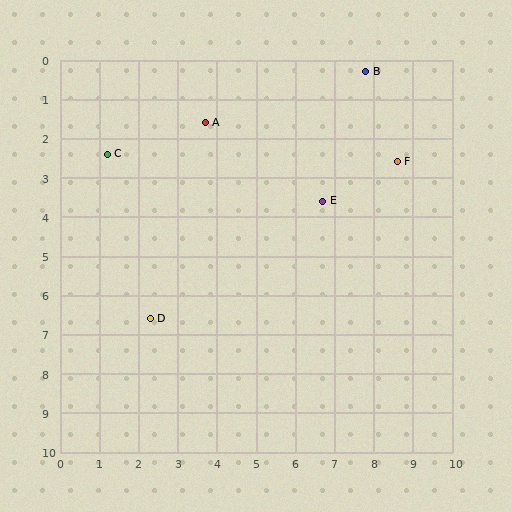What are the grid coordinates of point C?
Point C is at approximately (1.2, 2.4).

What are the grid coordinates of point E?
Point E is at approximately (6.7, 3.6).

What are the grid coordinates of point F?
Point F is at approximately (8.6, 2.6).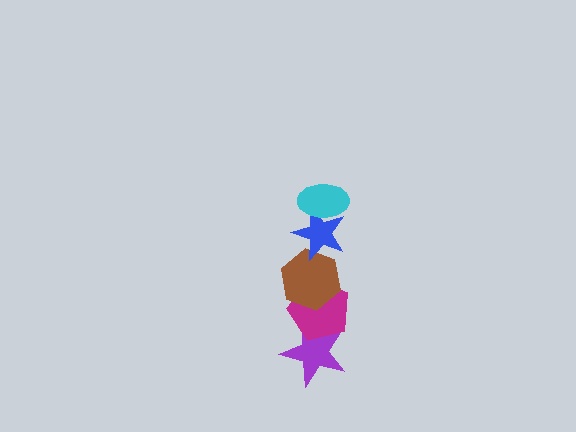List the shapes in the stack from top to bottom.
From top to bottom: the cyan ellipse, the blue star, the brown hexagon, the magenta pentagon, the purple star.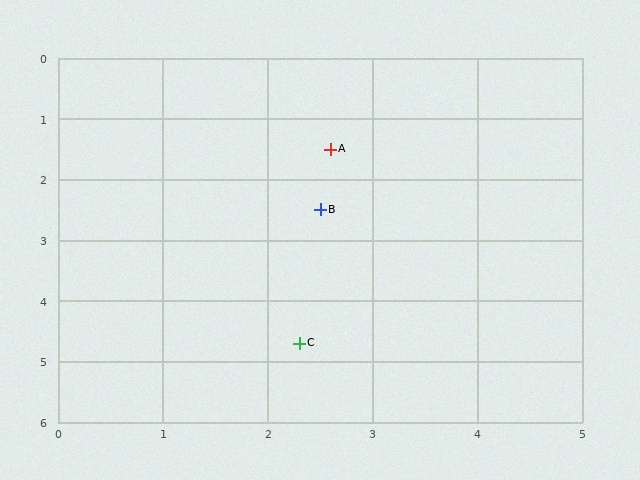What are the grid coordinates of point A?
Point A is at approximately (2.6, 1.5).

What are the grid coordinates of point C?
Point C is at approximately (2.3, 4.7).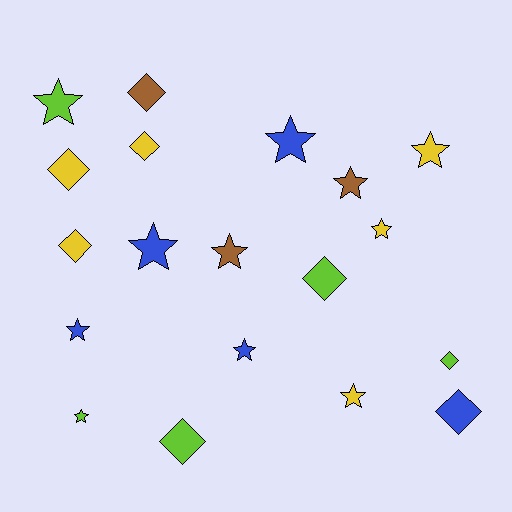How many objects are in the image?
There are 19 objects.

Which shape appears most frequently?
Star, with 11 objects.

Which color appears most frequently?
Yellow, with 6 objects.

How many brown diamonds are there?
There is 1 brown diamond.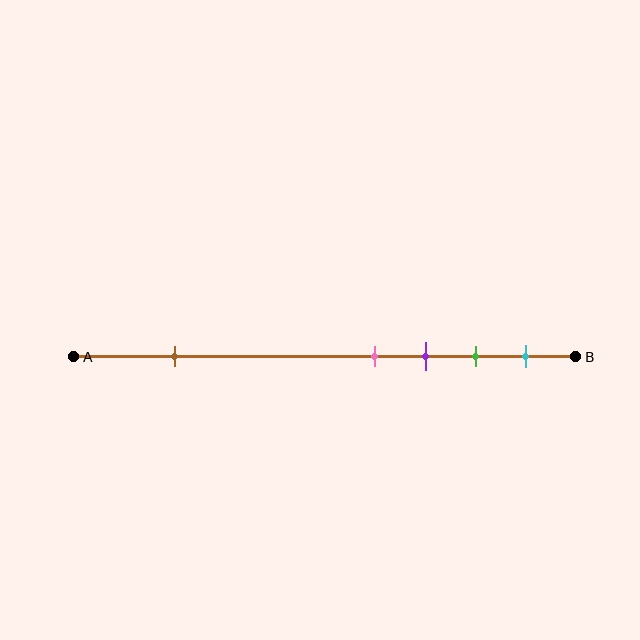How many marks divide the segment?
There are 5 marks dividing the segment.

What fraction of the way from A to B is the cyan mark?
The cyan mark is approximately 90% (0.9) of the way from A to B.